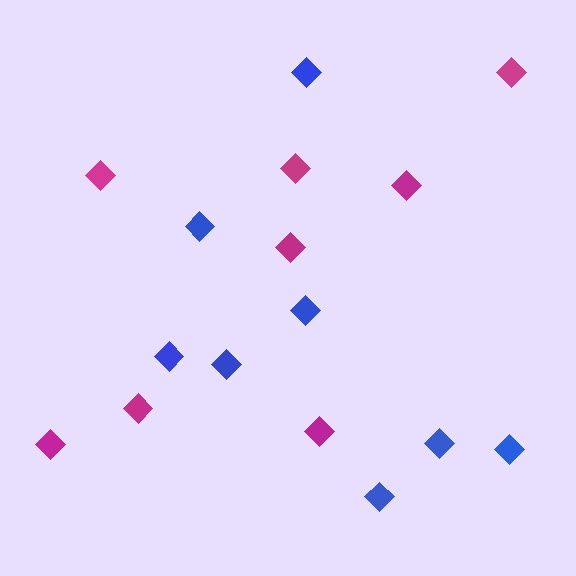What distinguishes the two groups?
There are 2 groups: one group of magenta diamonds (8) and one group of blue diamonds (8).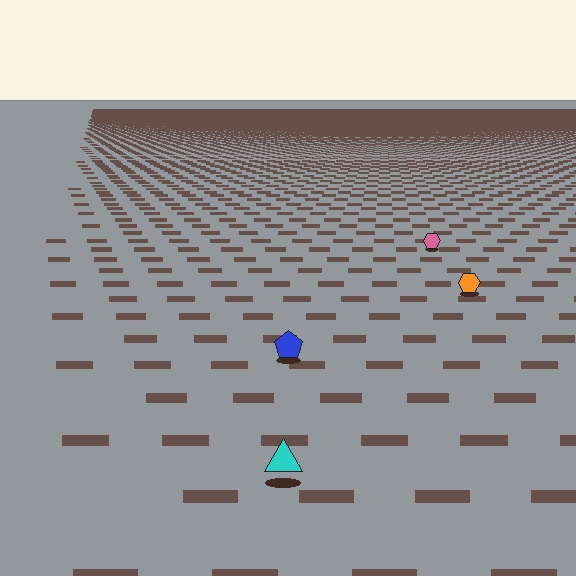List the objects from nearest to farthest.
From nearest to farthest: the cyan triangle, the blue pentagon, the orange hexagon, the pink hexagon.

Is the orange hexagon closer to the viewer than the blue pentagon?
No. The blue pentagon is closer — you can tell from the texture gradient: the ground texture is coarser near it.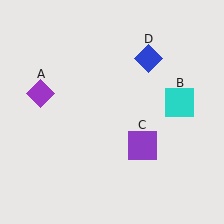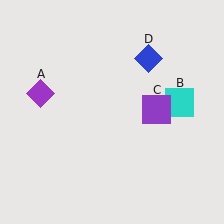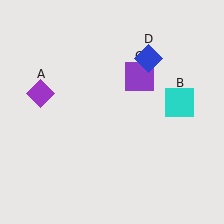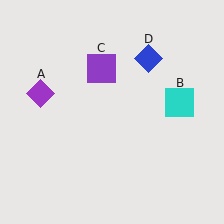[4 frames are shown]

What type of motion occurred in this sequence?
The purple square (object C) rotated counterclockwise around the center of the scene.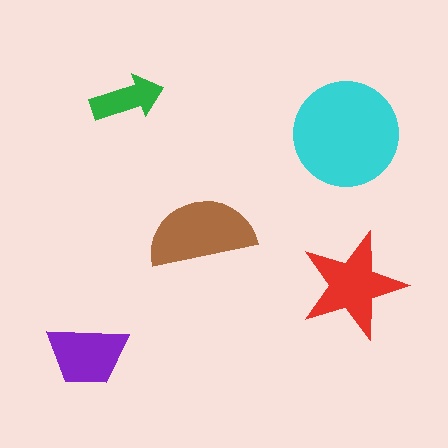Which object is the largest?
The cyan circle.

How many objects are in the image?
There are 5 objects in the image.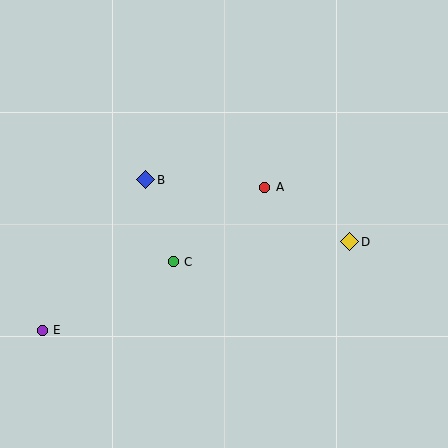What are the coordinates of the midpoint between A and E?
The midpoint between A and E is at (153, 259).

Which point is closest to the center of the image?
Point A at (265, 187) is closest to the center.